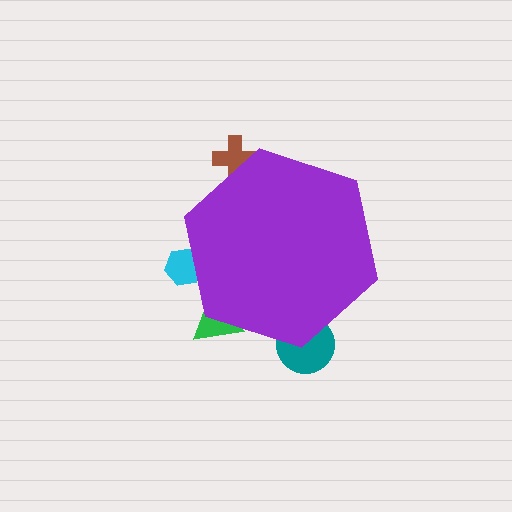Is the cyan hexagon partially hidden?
Yes, the cyan hexagon is partially hidden behind the purple hexagon.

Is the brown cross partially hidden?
Yes, the brown cross is partially hidden behind the purple hexagon.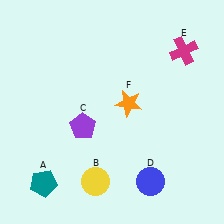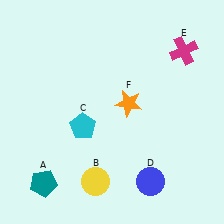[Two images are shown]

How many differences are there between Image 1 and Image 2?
There is 1 difference between the two images.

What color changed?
The pentagon (C) changed from purple in Image 1 to cyan in Image 2.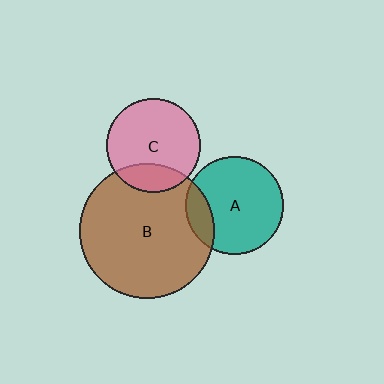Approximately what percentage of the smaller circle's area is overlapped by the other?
Approximately 15%.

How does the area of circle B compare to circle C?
Approximately 2.1 times.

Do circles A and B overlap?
Yes.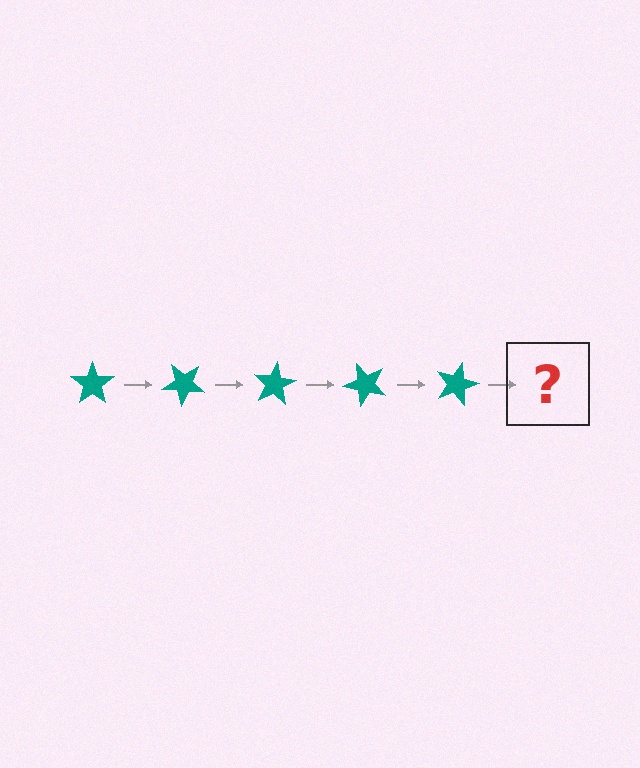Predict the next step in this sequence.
The next step is a teal star rotated 200 degrees.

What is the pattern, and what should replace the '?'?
The pattern is that the star rotates 40 degrees each step. The '?' should be a teal star rotated 200 degrees.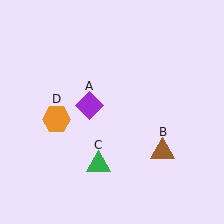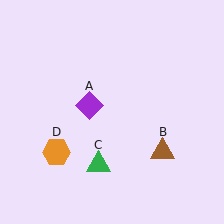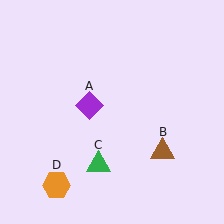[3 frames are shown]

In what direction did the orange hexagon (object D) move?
The orange hexagon (object D) moved down.